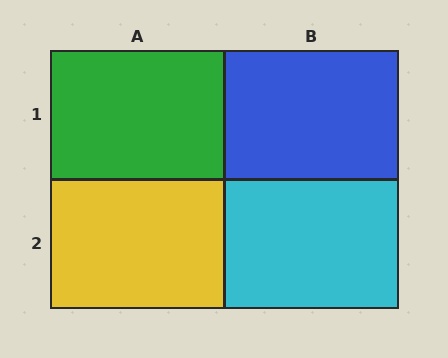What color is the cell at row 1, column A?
Green.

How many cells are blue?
1 cell is blue.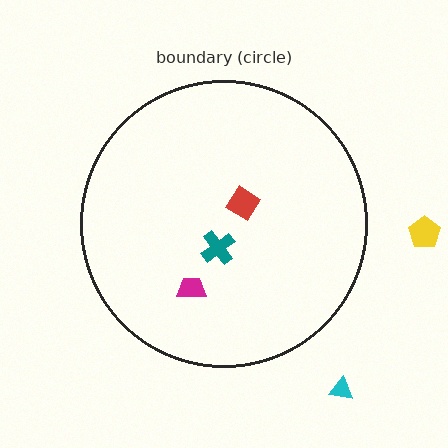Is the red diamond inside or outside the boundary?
Inside.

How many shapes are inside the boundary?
3 inside, 2 outside.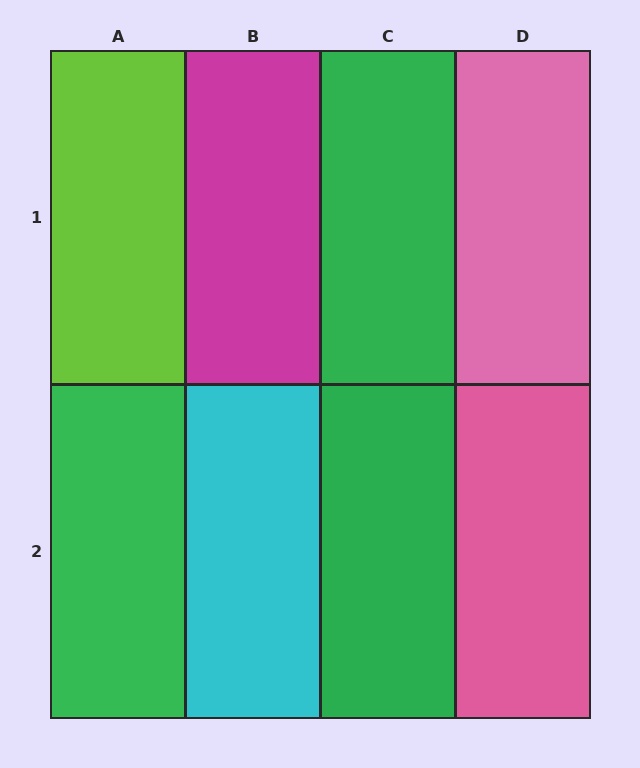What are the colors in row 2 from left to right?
Green, cyan, green, pink.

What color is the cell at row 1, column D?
Pink.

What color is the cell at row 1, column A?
Lime.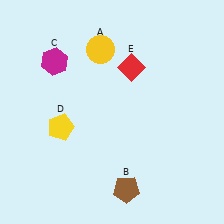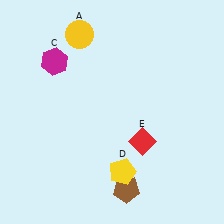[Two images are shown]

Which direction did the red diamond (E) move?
The red diamond (E) moved down.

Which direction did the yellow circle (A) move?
The yellow circle (A) moved left.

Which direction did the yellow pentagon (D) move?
The yellow pentagon (D) moved right.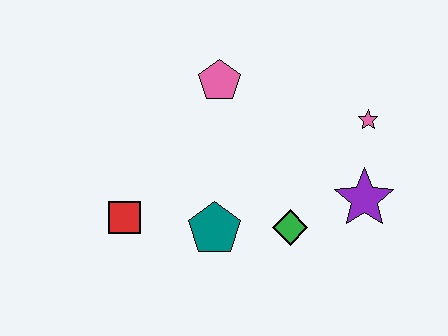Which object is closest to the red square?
The teal pentagon is closest to the red square.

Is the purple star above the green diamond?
Yes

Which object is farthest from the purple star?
The red square is farthest from the purple star.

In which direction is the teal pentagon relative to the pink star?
The teal pentagon is to the left of the pink star.